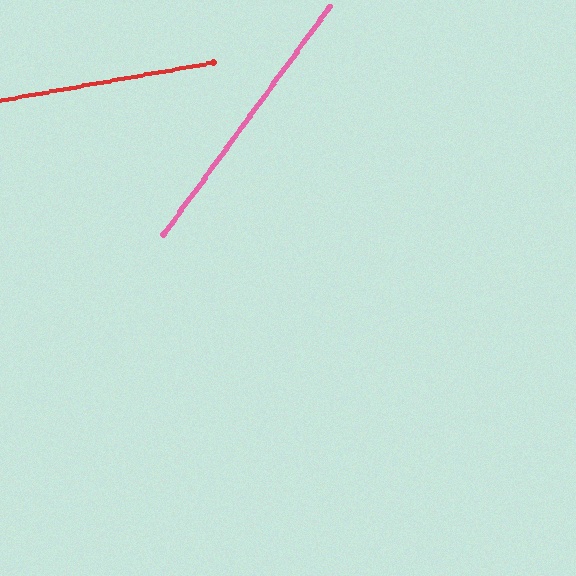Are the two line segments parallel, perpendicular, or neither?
Neither parallel nor perpendicular — they differ by about 44°.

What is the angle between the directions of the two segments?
Approximately 44 degrees.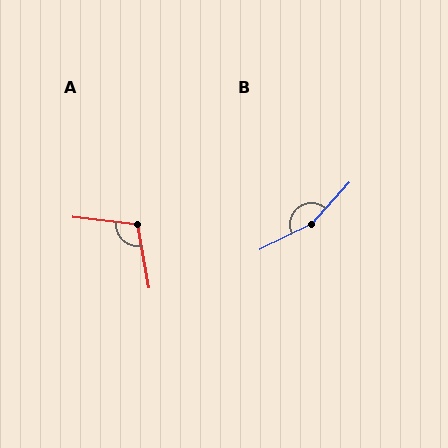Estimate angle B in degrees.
Approximately 159 degrees.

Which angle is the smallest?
A, at approximately 107 degrees.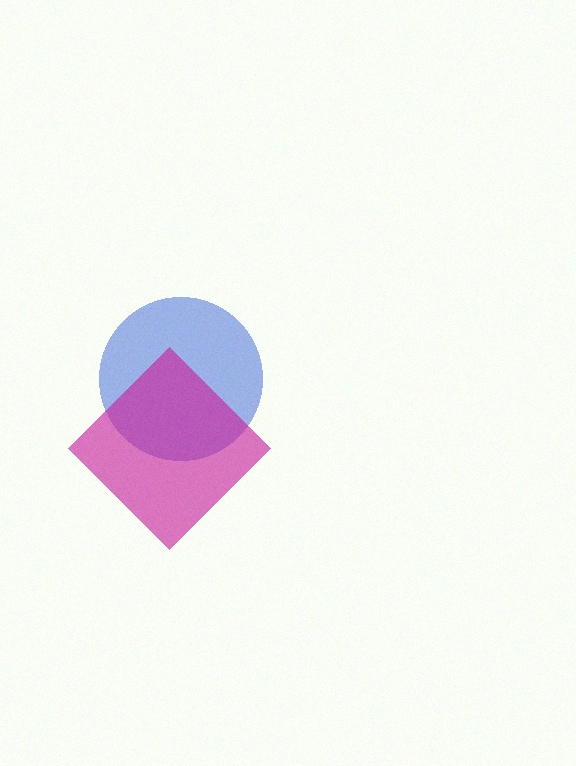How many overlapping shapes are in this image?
There are 2 overlapping shapes in the image.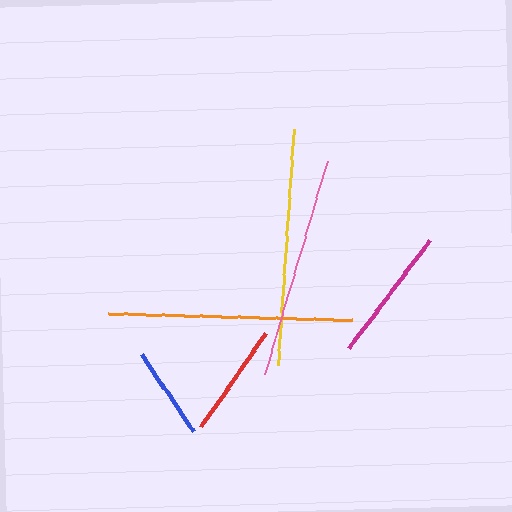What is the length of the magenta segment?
The magenta segment is approximately 134 pixels long.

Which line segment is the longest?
The orange line is the longest at approximately 243 pixels.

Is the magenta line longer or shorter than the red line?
The magenta line is longer than the red line.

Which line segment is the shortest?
The blue line is the shortest at approximately 92 pixels.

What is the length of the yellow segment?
The yellow segment is approximately 237 pixels long.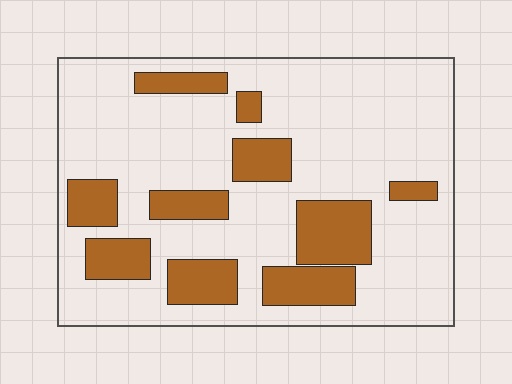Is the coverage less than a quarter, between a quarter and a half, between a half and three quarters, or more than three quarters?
Less than a quarter.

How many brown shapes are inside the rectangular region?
10.